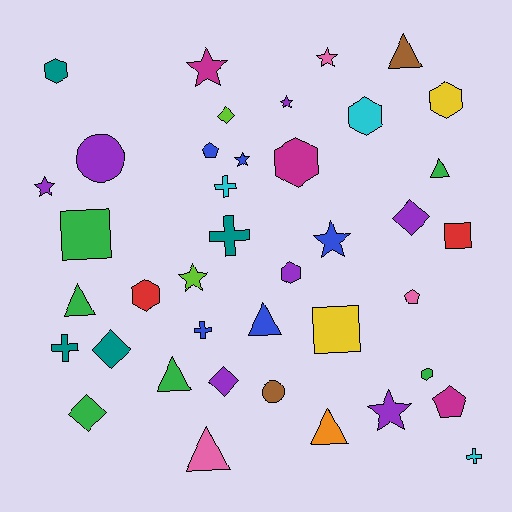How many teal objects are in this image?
There are 4 teal objects.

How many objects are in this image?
There are 40 objects.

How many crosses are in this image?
There are 5 crosses.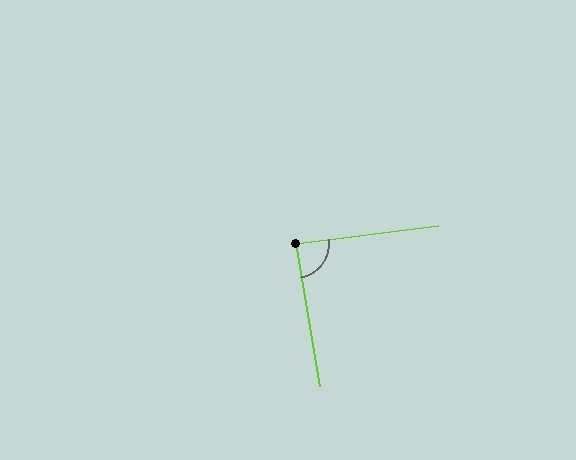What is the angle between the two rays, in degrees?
Approximately 88 degrees.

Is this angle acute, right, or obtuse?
It is approximately a right angle.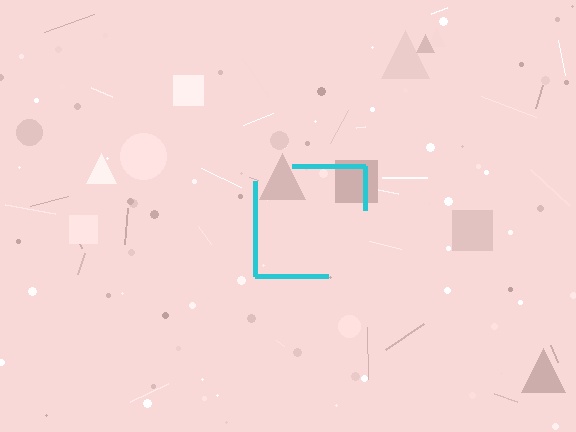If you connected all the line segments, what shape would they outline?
They would outline a square.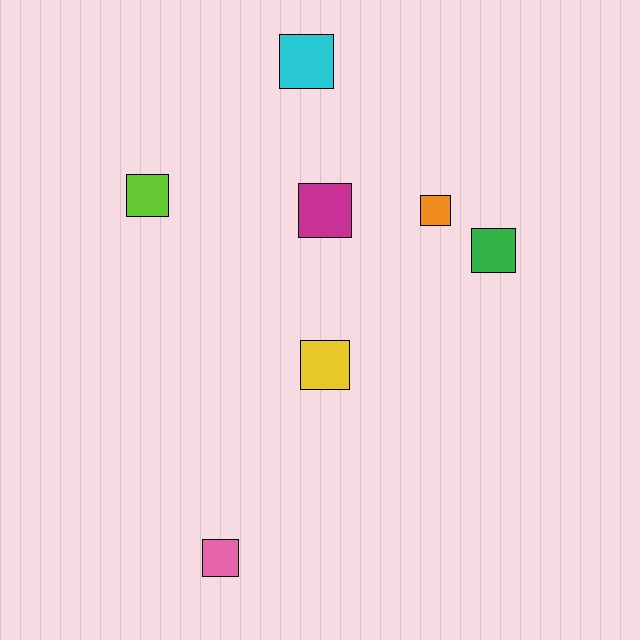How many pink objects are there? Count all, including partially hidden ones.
There is 1 pink object.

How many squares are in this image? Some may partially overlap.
There are 7 squares.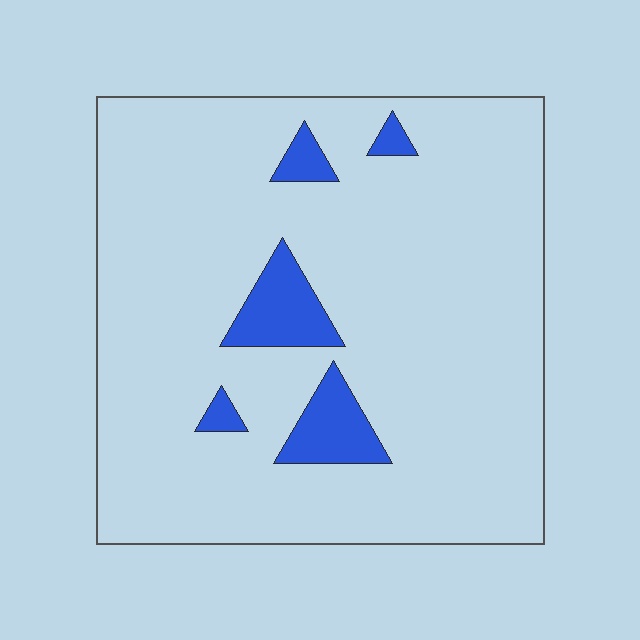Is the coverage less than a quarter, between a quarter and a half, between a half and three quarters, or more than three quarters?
Less than a quarter.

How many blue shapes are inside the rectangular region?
5.